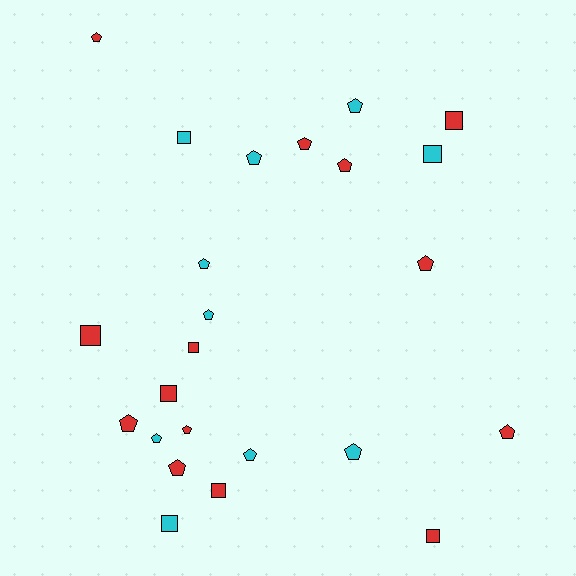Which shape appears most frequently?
Pentagon, with 15 objects.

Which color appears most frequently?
Red, with 14 objects.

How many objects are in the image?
There are 24 objects.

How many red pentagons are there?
There are 8 red pentagons.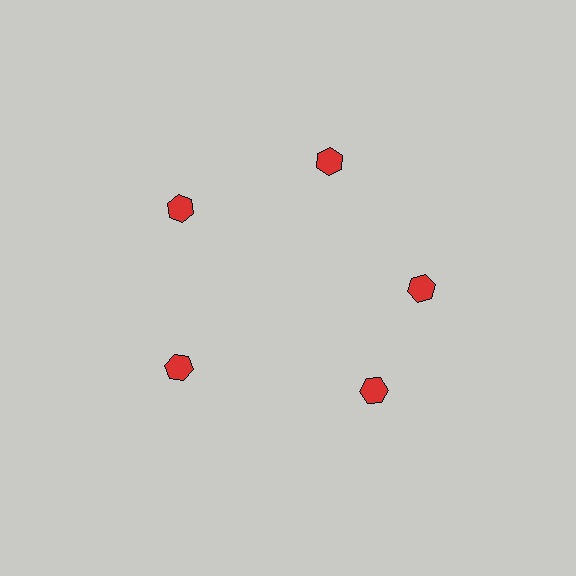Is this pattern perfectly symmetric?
No. The 5 red hexagons are arranged in a ring, but one element near the 5 o'clock position is rotated out of alignment along the ring, breaking the 5-fold rotational symmetry.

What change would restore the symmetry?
The symmetry would be restored by rotating it back into even spacing with its neighbors so that all 5 hexagons sit at equal angles and equal distance from the center.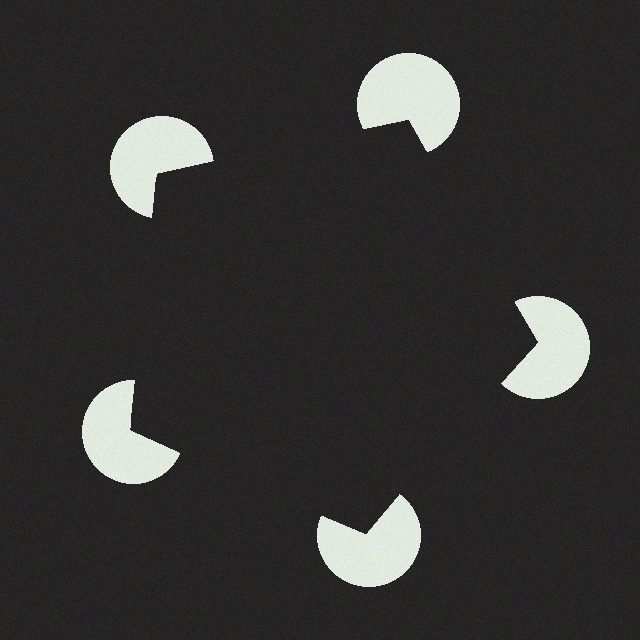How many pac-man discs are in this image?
There are 5 — one at each vertex of the illusory pentagon.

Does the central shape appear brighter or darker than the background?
It typically appears slightly darker than the background, even though no actual brightness change is drawn.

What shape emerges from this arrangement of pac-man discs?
An illusory pentagon — its edges are inferred from the aligned wedge cuts in the pac-man discs, not physically drawn.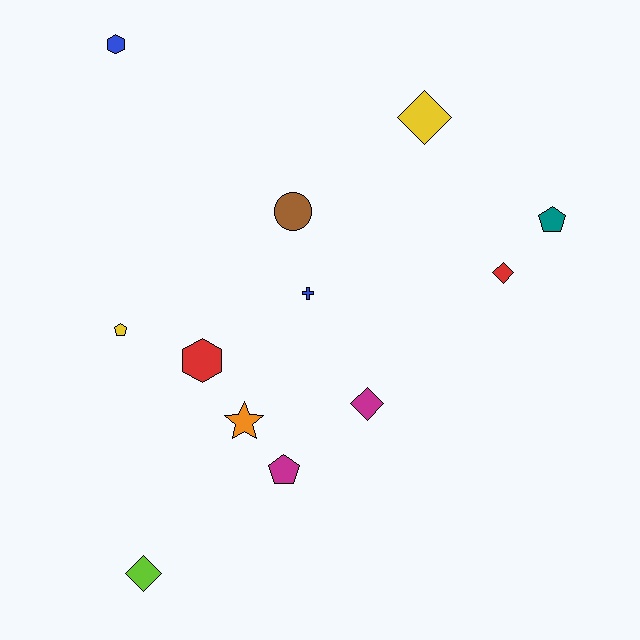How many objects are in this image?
There are 12 objects.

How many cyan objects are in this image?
There are no cyan objects.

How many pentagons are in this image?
There are 3 pentagons.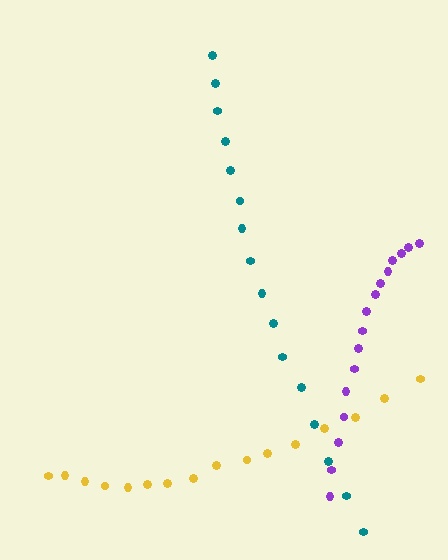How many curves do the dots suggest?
There are 3 distinct paths.